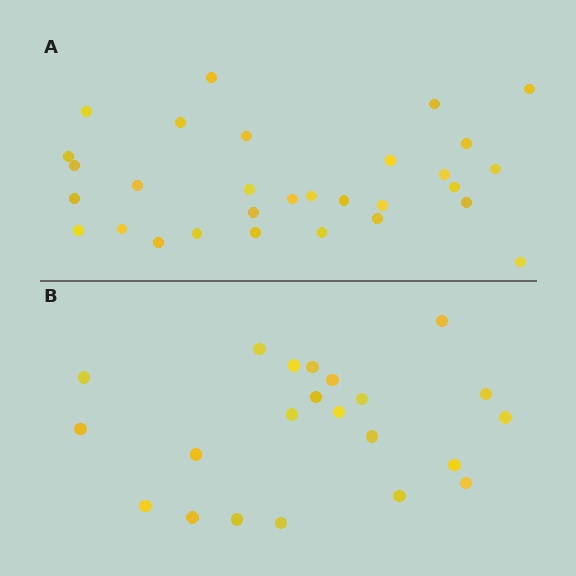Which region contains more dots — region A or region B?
Region A (the top region) has more dots.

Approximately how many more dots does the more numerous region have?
Region A has roughly 8 or so more dots than region B.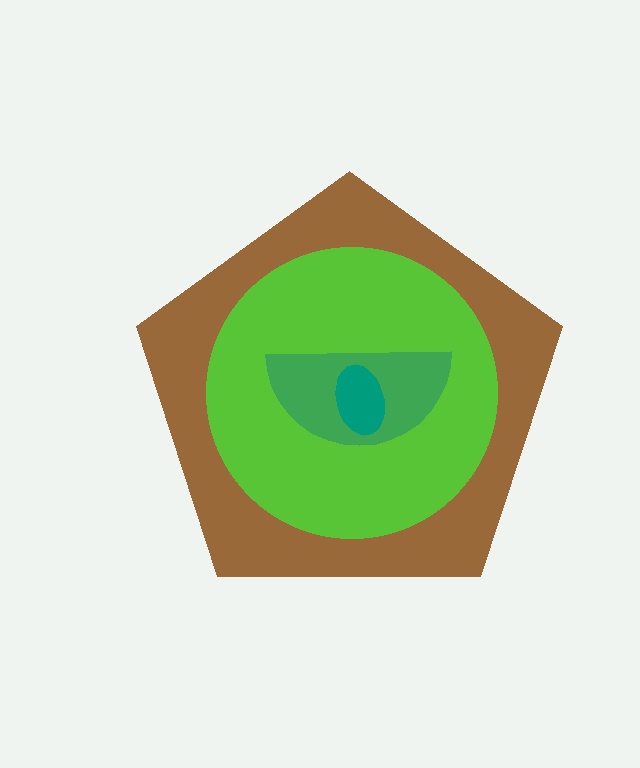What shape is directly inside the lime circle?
The green semicircle.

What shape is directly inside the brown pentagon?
The lime circle.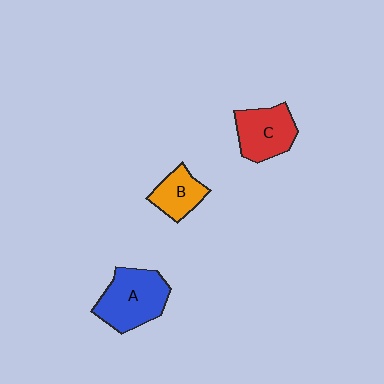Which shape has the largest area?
Shape A (blue).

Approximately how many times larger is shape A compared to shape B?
Approximately 1.8 times.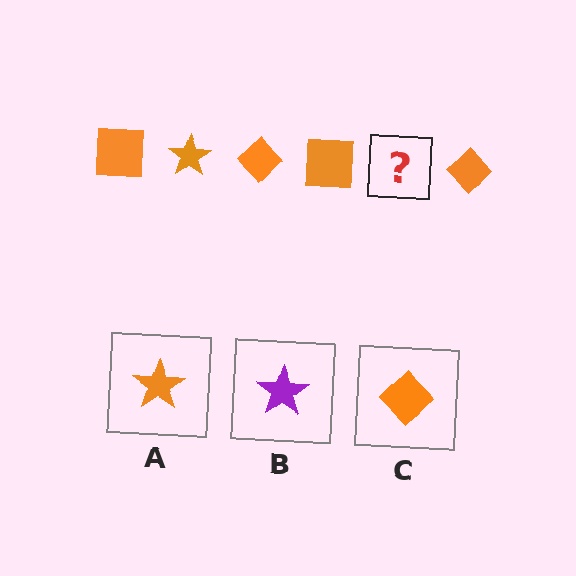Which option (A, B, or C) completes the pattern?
A.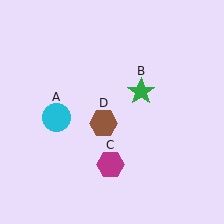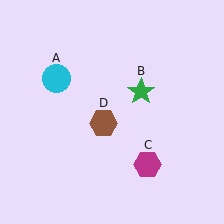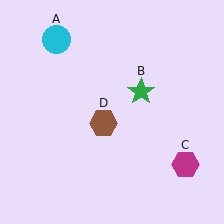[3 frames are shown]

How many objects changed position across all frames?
2 objects changed position: cyan circle (object A), magenta hexagon (object C).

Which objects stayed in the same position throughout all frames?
Green star (object B) and brown hexagon (object D) remained stationary.